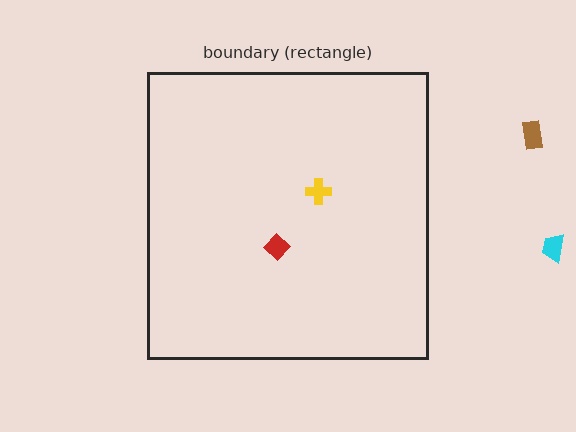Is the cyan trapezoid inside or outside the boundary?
Outside.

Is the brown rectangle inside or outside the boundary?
Outside.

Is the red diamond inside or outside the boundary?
Inside.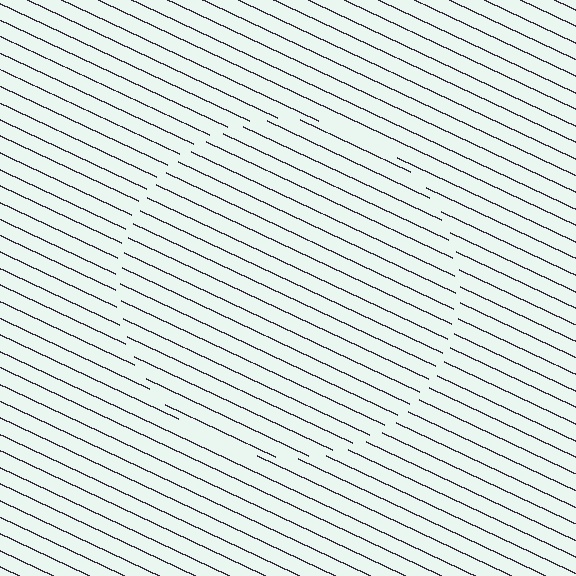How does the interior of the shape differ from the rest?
The interior of the shape contains the same grating, shifted by half a period — the contour is defined by the phase discontinuity where line-ends from the inner and outer gratings abut.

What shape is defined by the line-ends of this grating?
An illusory circle. The interior of the shape contains the same grating, shifted by half a period — the contour is defined by the phase discontinuity where line-ends from the inner and outer gratings abut.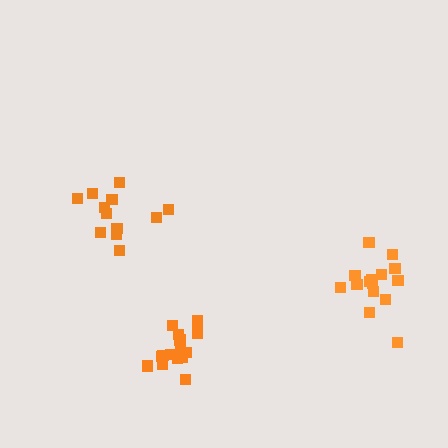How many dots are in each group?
Group 1: 15 dots, Group 2: 12 dots, Group 3: 15 dots (42 total).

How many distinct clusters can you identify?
There are 3 distinct clusters.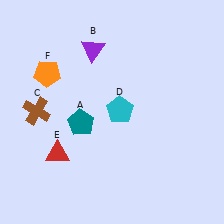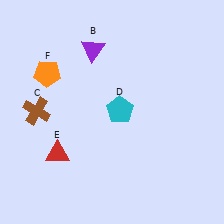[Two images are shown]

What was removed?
The teal pentagon (A) was removed in Image 2.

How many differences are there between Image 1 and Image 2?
There is 1 difference between the two images.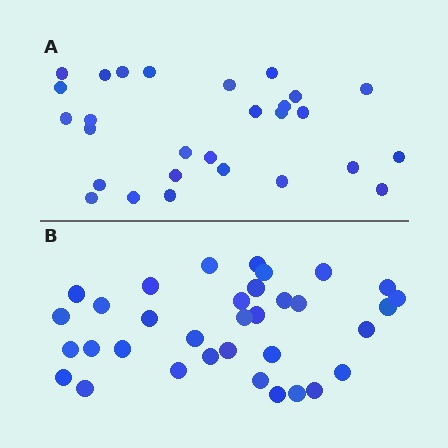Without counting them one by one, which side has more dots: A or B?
Region B (the bottom region) has more dots.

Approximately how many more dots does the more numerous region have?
Region B has about 6 more dots than region A.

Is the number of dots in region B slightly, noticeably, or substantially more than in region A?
Region B has only slightly more — the two regions are fairly close. The ratio is roughly 1.2 to 1.